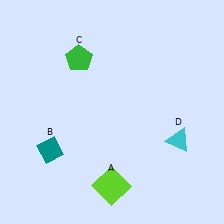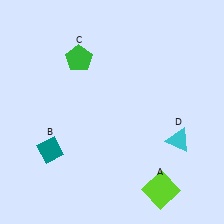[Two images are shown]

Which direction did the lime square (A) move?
The lime square (A) moved right.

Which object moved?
The lime square (A) moved right.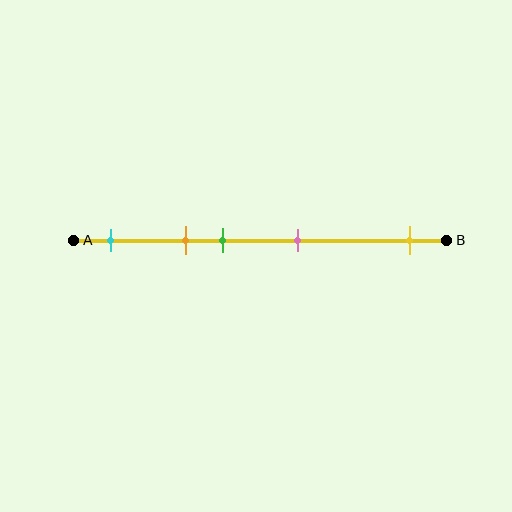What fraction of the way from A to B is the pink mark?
The pink mark is approximately 60% (0.6) of the way from A to B.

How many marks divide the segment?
There are 5 marks dividing the segment.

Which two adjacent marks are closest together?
The orange and green marks are the closest adjacent pair.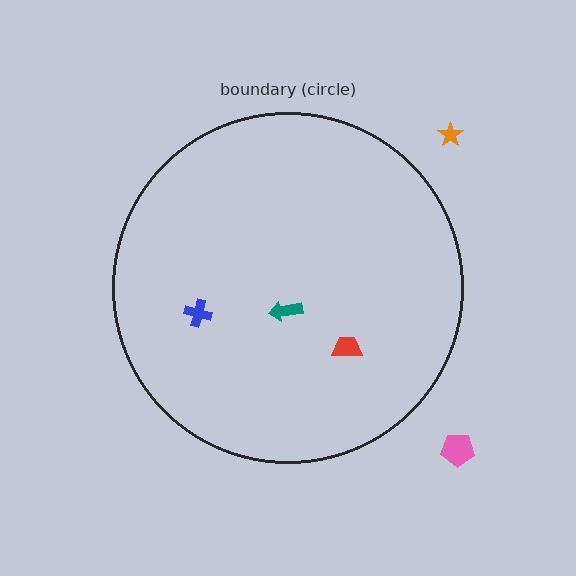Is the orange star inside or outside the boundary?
Outside.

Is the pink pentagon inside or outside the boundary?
Outside.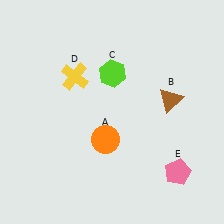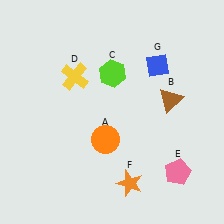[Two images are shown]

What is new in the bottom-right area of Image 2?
An orange star (F) was added in the bottom-right area of Image 2.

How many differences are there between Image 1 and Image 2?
There are 2 differences between the two images.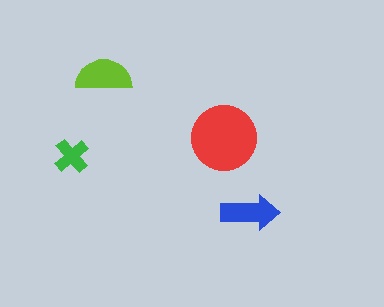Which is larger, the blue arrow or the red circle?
The red circle.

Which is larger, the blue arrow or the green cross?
The blue arrow.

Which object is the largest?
The red circle.